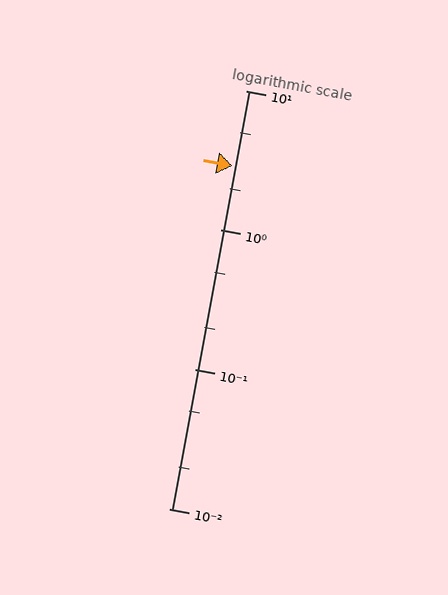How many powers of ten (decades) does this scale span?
The scale spans 3 decades, from 0.01 to 10.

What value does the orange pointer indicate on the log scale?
The pointer indicates approximately 2.9.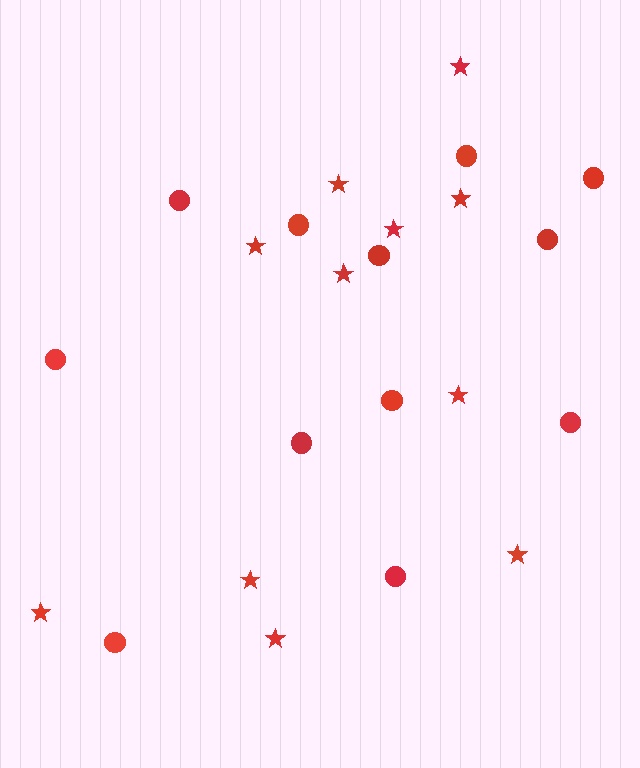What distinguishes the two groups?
There are 2 groups: one group of circles (12) and one group of stars (11).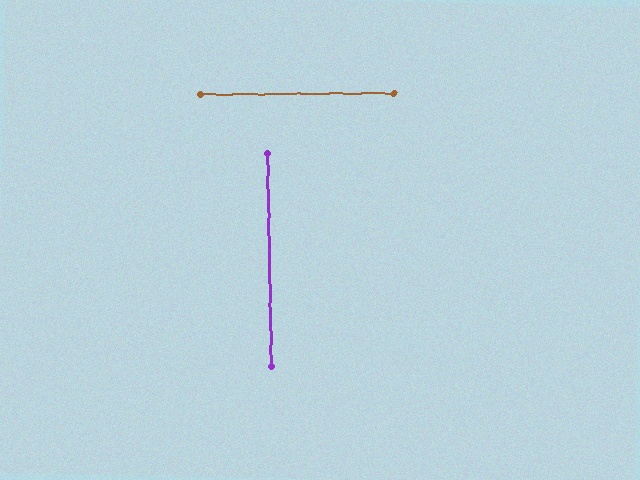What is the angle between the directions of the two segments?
Approximately 89 degrees.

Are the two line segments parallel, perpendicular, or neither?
Perpendicular — they meet at approximately 89°.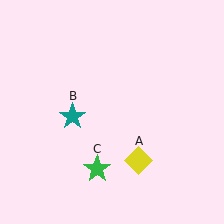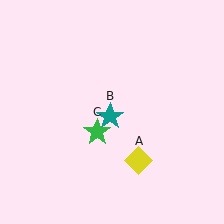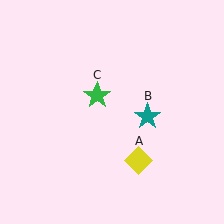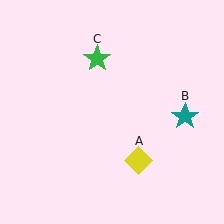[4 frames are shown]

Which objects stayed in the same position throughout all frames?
Yellow diamond (object A) remained stationary.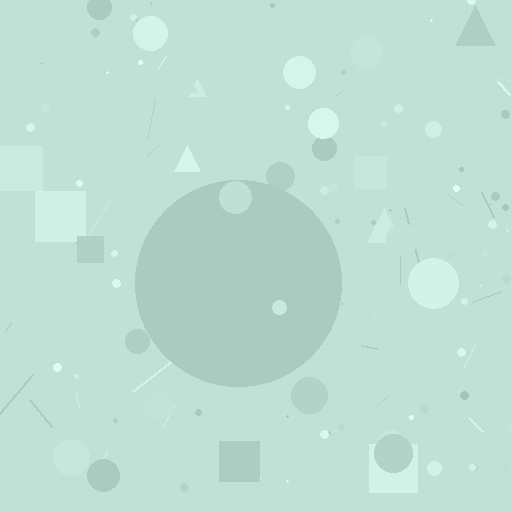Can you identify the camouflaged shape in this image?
The camouflaged shape is a circle.